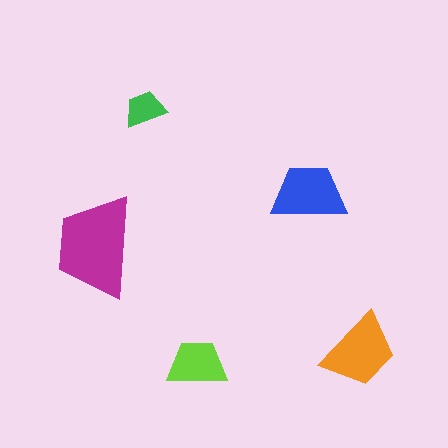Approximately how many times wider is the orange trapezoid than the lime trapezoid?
About 1.5 times wider.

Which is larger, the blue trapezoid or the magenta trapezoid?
The magenta one.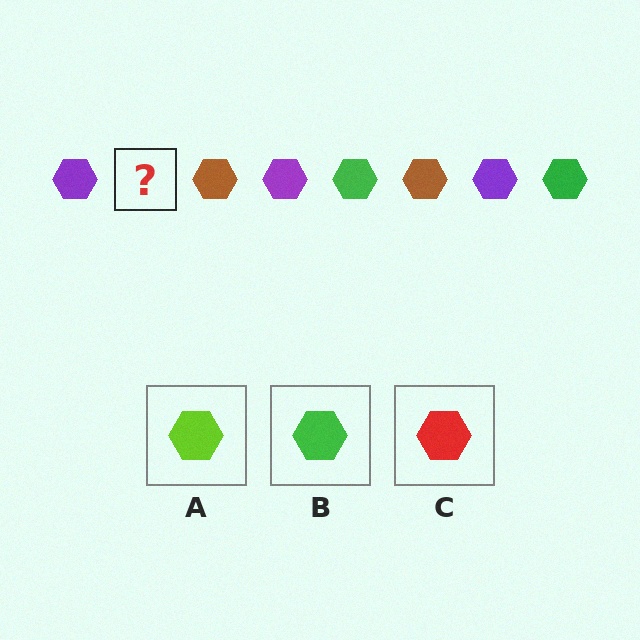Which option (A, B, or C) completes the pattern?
B.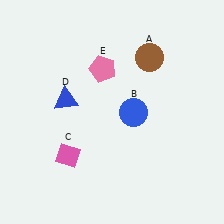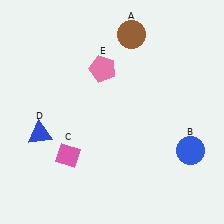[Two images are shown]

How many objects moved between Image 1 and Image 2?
3 objects moved between the two images.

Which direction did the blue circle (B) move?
The blue circle (B) moved right.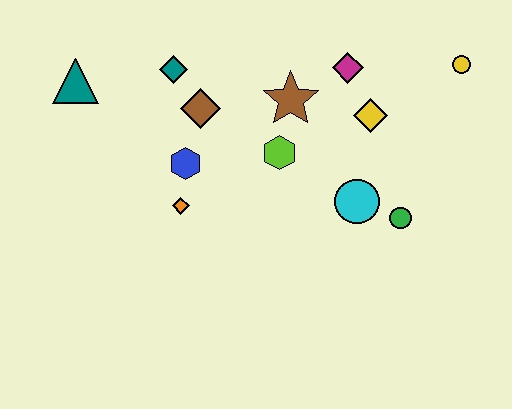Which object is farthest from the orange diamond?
The yellow circle is farthest from the orange diamond.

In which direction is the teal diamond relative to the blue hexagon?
The teal diamond is above the blue hexagon.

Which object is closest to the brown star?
The lime hexagon is closest to the brown star.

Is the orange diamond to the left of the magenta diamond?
Yes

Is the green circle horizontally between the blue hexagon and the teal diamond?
No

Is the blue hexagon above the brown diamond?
No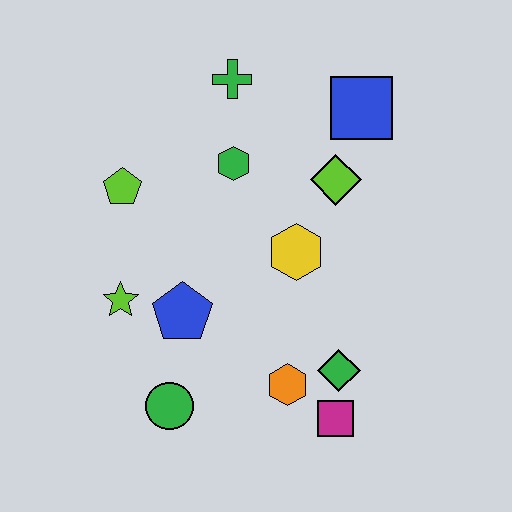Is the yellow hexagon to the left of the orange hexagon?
No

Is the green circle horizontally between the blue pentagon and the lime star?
Yes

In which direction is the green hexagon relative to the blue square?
The green hexagon is to the left of the blue square.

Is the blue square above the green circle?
Yes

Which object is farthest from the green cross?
The magenta square is farthest from the green cross.